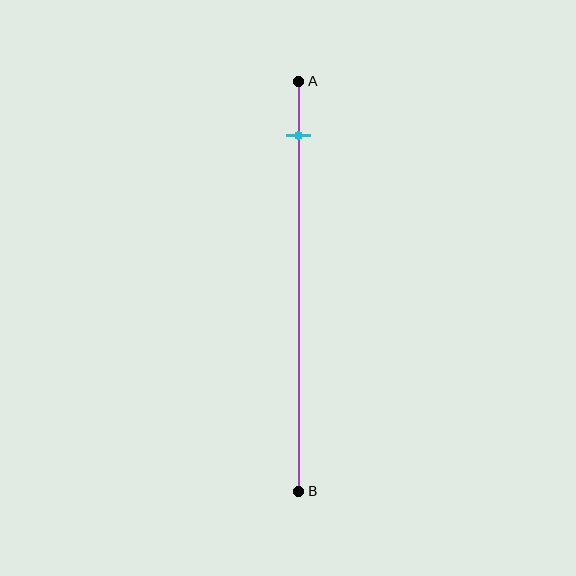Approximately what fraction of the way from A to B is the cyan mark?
The cyan mark is approximately 15% of the way from A to B.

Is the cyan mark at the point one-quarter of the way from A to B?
No, the mark is at about 15% from A, not at the 25% one-quarter point.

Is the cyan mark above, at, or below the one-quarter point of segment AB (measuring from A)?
The cyan mark is above the one-quarter point of segment AB.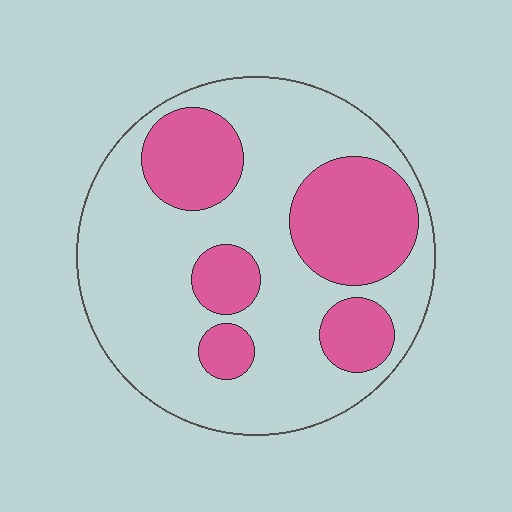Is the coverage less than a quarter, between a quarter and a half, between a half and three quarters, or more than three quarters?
Between a quarter and a half.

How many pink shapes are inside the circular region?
5.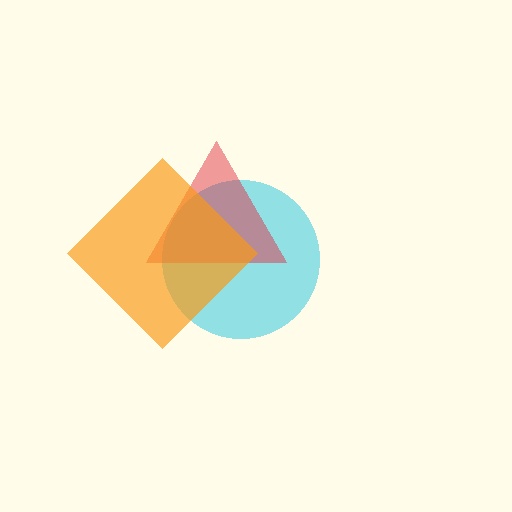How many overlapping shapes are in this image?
There are 3 overlapping shapes in the image.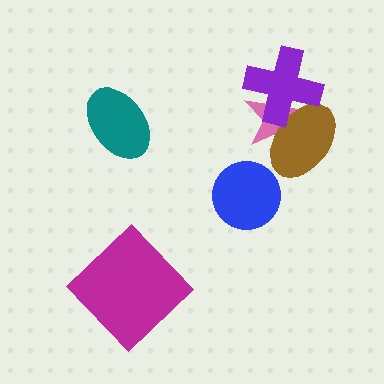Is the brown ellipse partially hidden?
Yes, it is partially covered by another shape.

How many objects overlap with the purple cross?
2 objects overlap with the purple cross.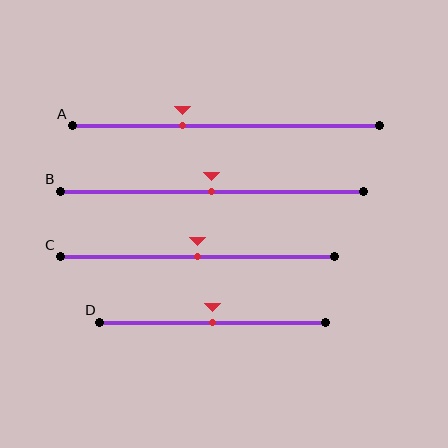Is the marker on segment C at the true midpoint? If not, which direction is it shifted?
Yes, the marker on segment C is at the true midpoint.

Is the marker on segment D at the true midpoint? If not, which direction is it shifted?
Yes, the marker on segment D is at the true midpoint.